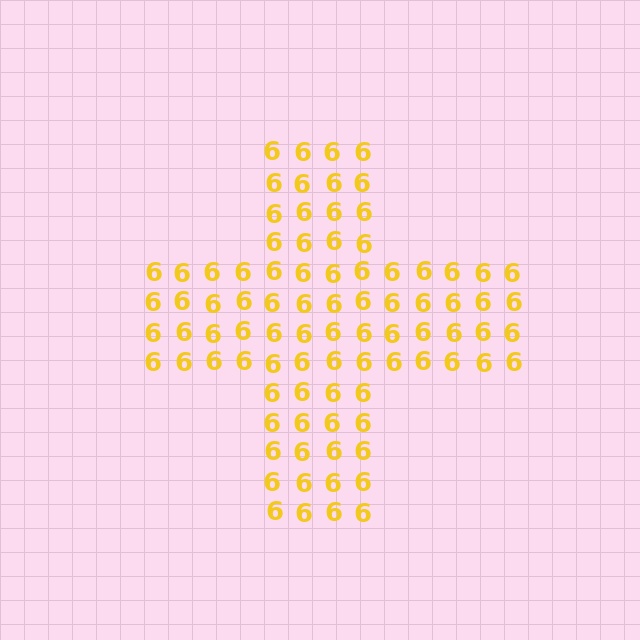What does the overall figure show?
The overall figure shows a cross.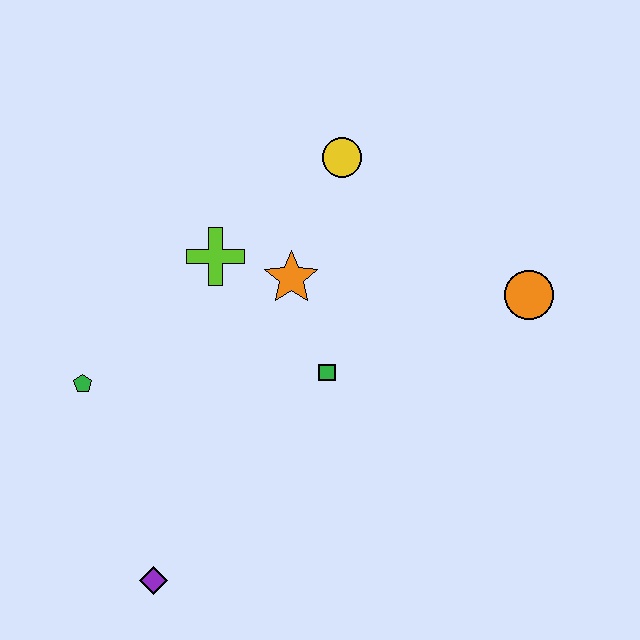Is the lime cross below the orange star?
No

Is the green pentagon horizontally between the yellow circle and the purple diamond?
No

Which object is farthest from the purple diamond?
The orange circle is farthest from the purple diamond.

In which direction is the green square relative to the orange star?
The green square is below the orange star.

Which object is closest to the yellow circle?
The orange star is closest to the yellow circle.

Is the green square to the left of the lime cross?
No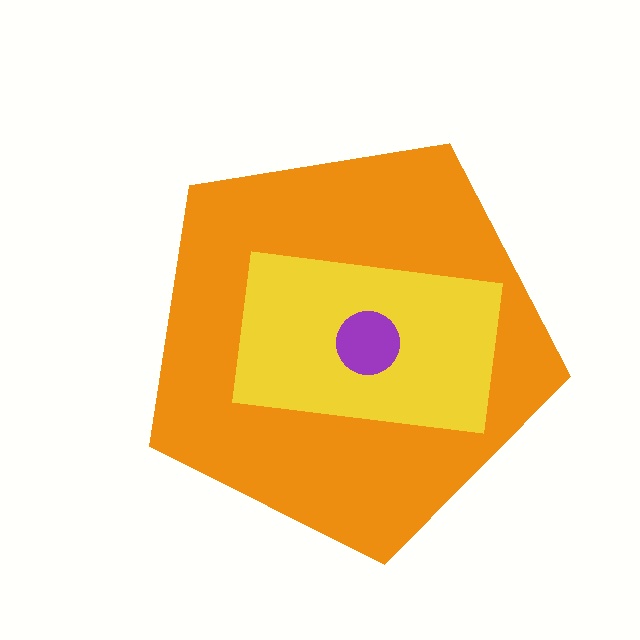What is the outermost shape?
The orange pentagon.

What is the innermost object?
The purple circle.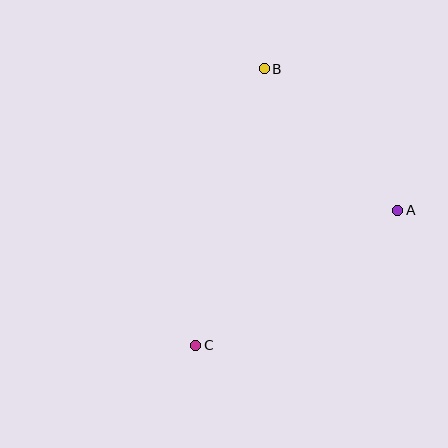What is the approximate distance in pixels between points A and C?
The distance between A and C is approximately 243 pixels.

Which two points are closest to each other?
Points A and B are closest to each other.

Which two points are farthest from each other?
Points B and C are farthest from each other.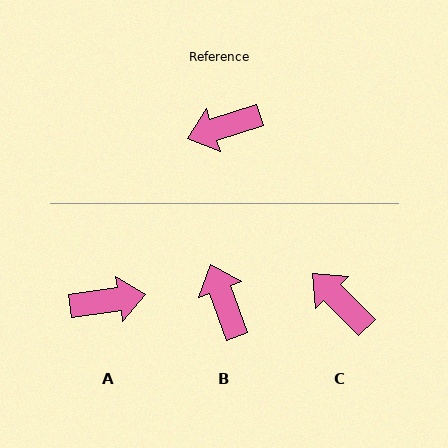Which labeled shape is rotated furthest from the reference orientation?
A, about 171 degrees away.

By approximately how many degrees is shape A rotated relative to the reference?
Approximately 171 degrees counter-clockwise.